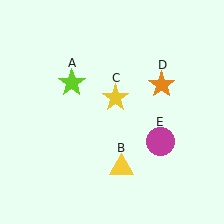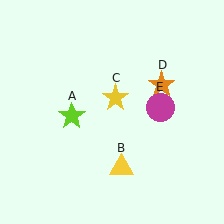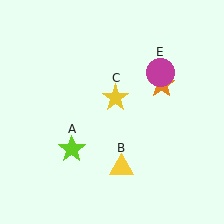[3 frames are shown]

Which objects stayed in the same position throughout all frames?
Yellow triangle (object B) and yellow star (object C) and orange star (object D) remained stationary.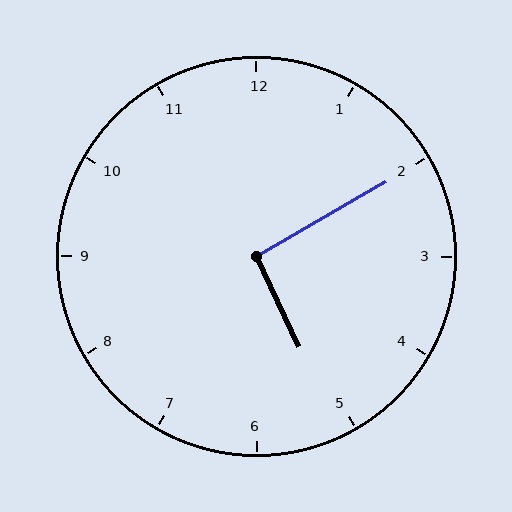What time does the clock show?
5:10.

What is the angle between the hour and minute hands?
Approximately 95 degrees.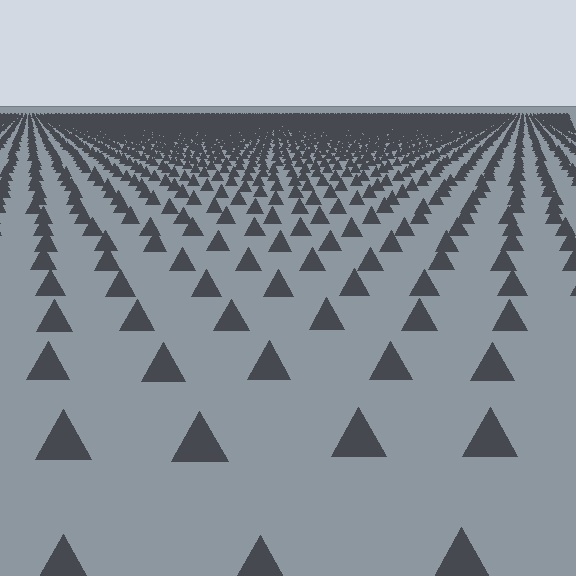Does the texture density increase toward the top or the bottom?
Density increases toward the top.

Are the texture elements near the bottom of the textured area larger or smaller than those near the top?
Larger. Near the bottom, elements are closer to the viewer and appear at a bigger on-screen size.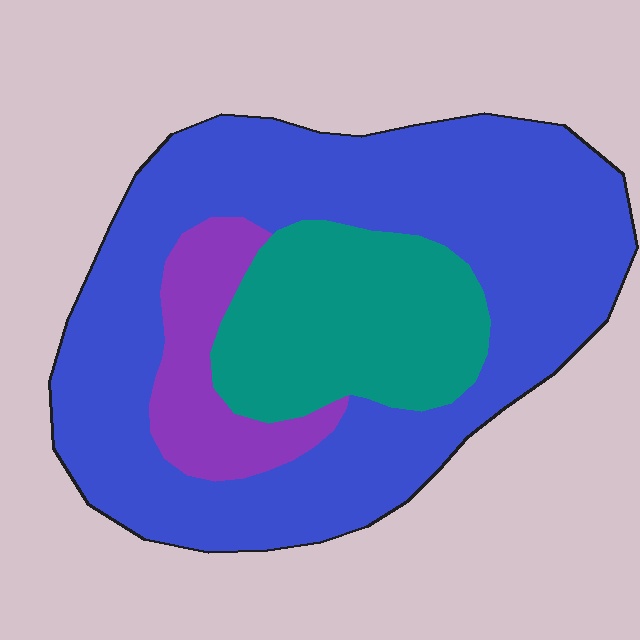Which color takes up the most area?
Blue, at roughly 65%.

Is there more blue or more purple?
Blue.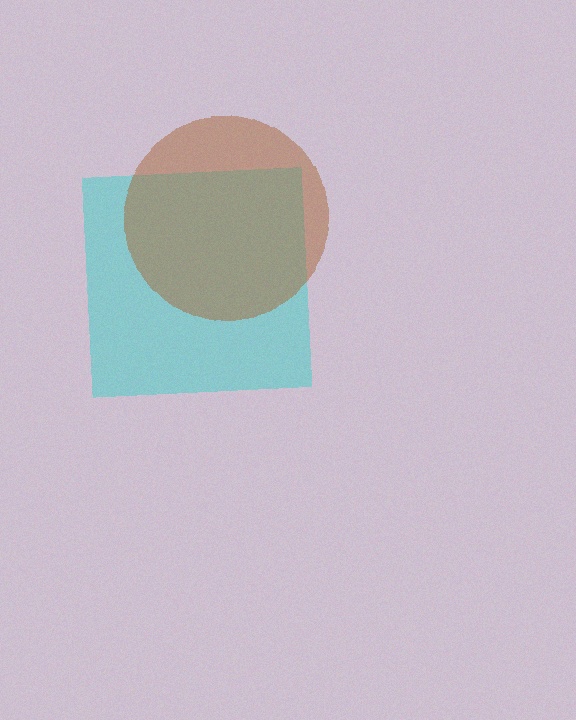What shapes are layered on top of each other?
The layered shapes are: a cyan square, a brown circle.